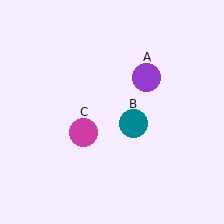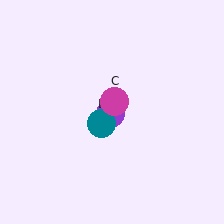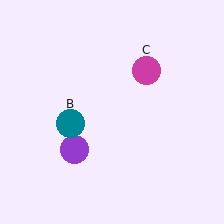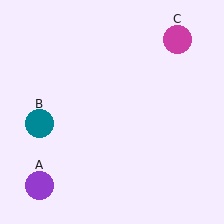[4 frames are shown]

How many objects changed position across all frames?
3 objects changed position: purple circle (object A), teal circle (object B), magenta circle (object C).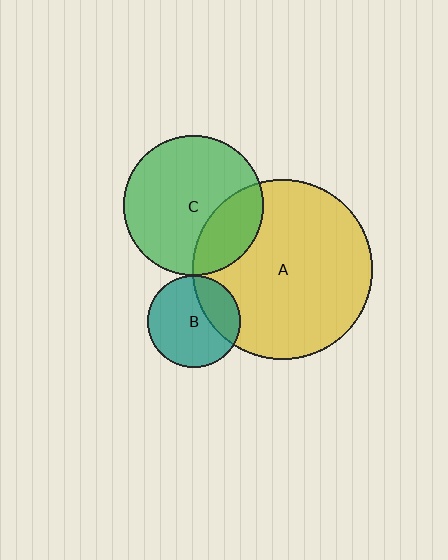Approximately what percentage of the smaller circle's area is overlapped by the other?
Approximately 25%.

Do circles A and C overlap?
Yes.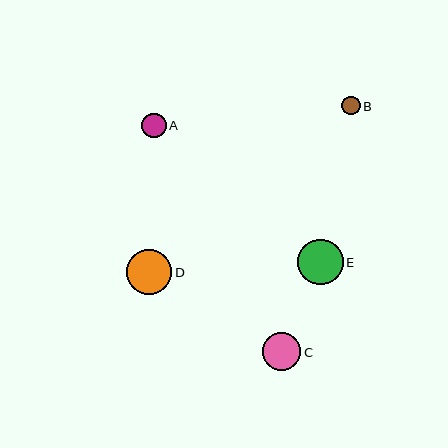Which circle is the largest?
Circle E is the largest with a size of approximately 46 pixels.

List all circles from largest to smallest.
From largest to smallest: E, D, C, A, B.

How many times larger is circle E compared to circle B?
Circle E is approximately 2.5 times the size of circle B.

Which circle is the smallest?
Circle B is the smallest with a size of approximately 19 pixels.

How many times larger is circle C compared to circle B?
Circle C is approximately 2.1 times the size of circle B.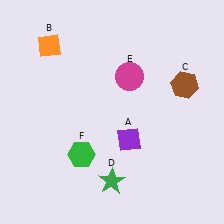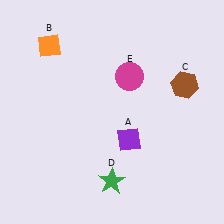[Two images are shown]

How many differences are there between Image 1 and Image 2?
There is 1 difference between the two images.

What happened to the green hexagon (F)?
The green hexagon (F) was removed in Image 2. It was in the bottom-left area of Image 1.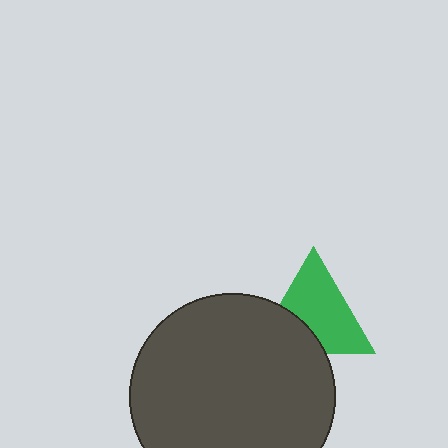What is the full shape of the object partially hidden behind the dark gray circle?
The partially hidden object is a green triangle.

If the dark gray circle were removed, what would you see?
You would see the complete green triangle.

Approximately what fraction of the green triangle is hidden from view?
Roughly 31% of the green triangle is hidden behind the dark gray circle.